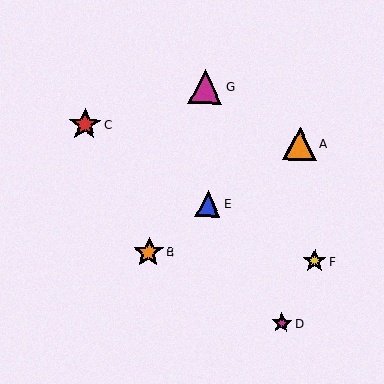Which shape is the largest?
The magenta triangle (labeled G) is the largest.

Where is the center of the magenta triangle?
The center of the magenta triangle is at (205, 87).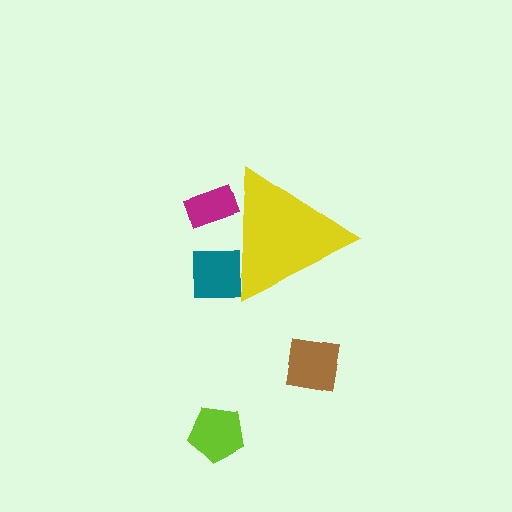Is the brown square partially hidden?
No, the brown square is fully visible.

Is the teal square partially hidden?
Yes, the teal square is partially hidden behind the yellow triangle.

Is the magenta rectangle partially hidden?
Yes, the magenta rectangle is partially hidden behind the yellow triangle.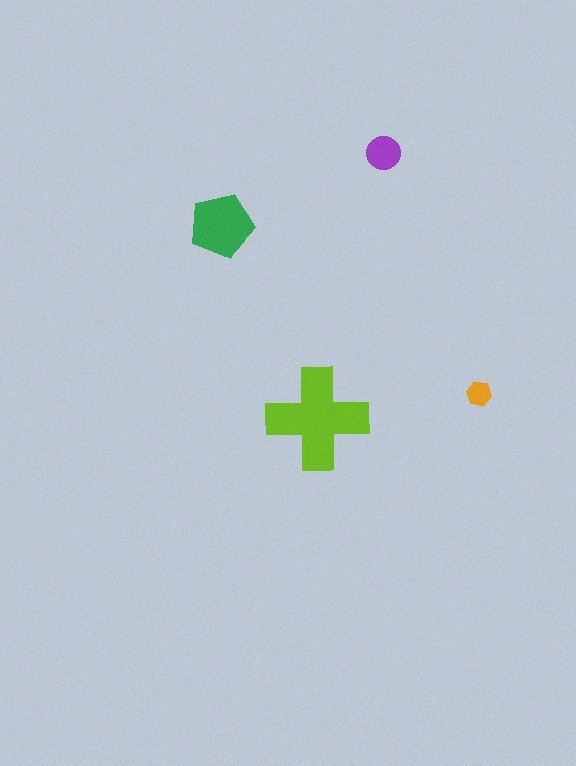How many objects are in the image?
There are 4 objects in the image.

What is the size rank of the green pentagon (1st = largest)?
2nd.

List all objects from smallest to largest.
The orange hexagon, the purple circle, the green pentagon, the lime cross.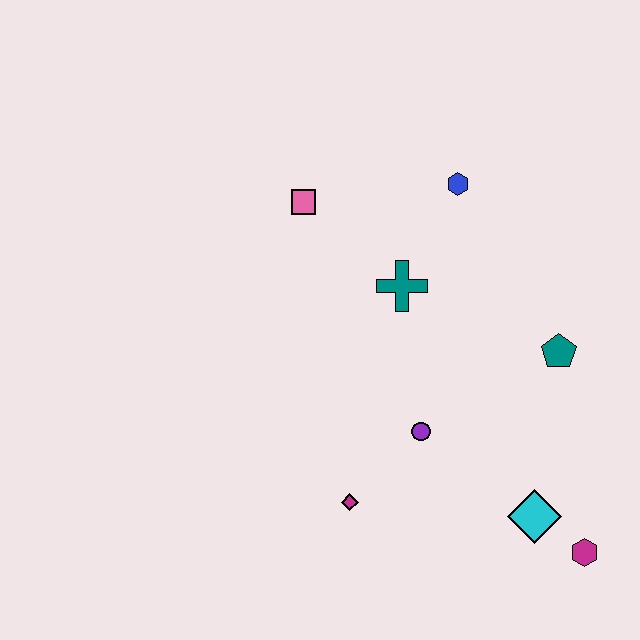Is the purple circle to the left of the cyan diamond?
Yes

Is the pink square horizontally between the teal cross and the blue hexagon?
No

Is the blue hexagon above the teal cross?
Yes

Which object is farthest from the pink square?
The magenta hexagon is farthest from the pink square.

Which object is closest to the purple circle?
The magenta diamond is closest to the purple circle.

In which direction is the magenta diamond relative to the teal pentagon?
The magenta diamond is to the left of the teal pentagon.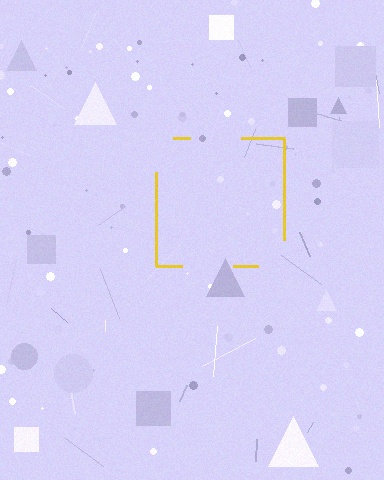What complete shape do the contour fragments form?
The contour fragments form a square.